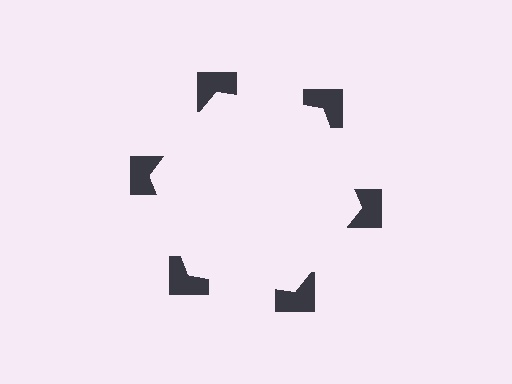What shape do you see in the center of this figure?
An illusory hexagon — its edges are inferred from the aligned wedge cuts in the notched squares, not physically drawn.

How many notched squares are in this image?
There are 6 — one at each vertex of the illusory hexagon.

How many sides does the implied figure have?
6 sides.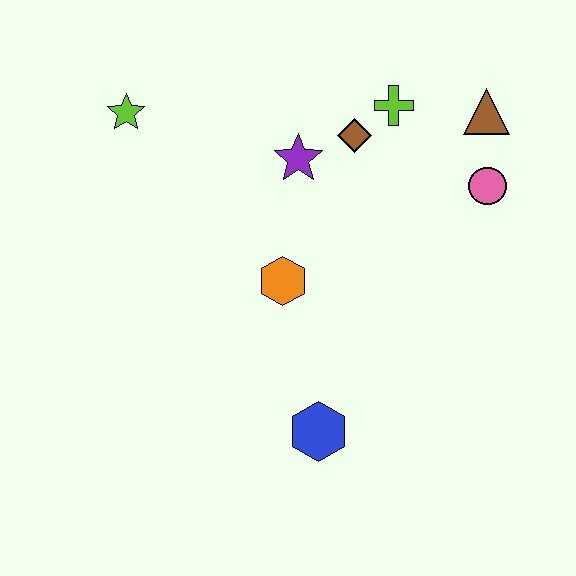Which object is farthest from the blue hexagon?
The lime star is farthest from the blue hexagon.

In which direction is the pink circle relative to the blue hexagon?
The pink circle is above the blue hexagon.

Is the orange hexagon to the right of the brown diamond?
No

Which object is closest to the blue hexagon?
The orange hexagon is closest to the blue hexagon.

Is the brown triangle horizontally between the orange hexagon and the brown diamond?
No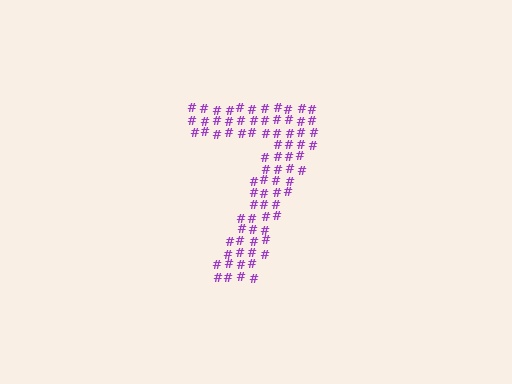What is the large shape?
The large shape is the digit 7.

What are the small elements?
The small elements are hash symbols.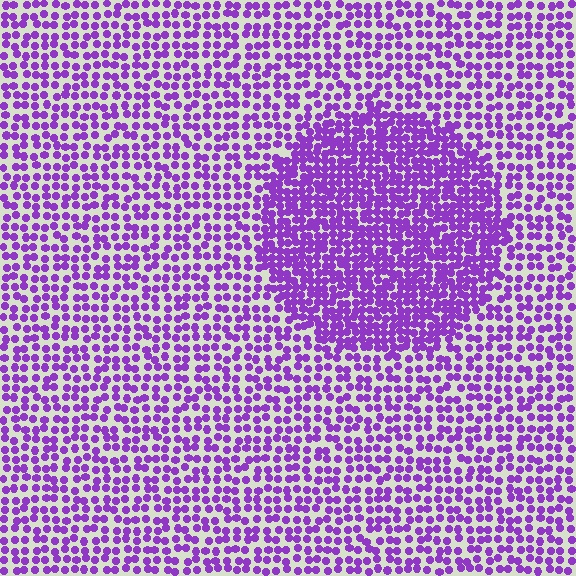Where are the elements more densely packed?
The elements are more densely packed inside the circle boundary.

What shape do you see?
I see a circle.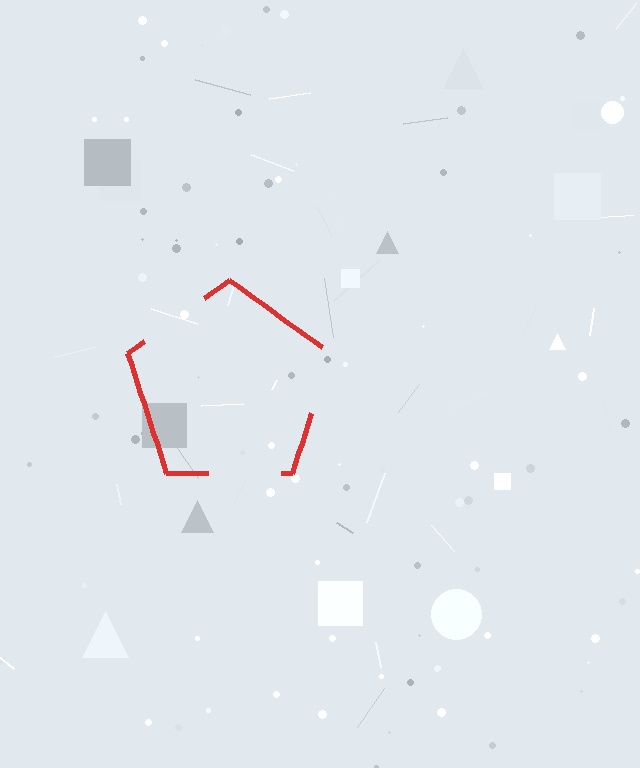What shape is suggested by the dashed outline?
The dashed outline suggests a pentagon.